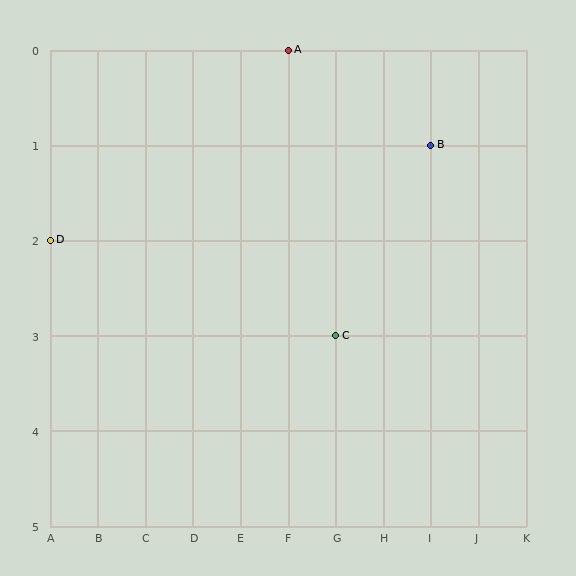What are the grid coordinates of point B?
Point B is at grid coordinates (I, 1).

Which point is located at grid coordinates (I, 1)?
Point B is at (I, 1).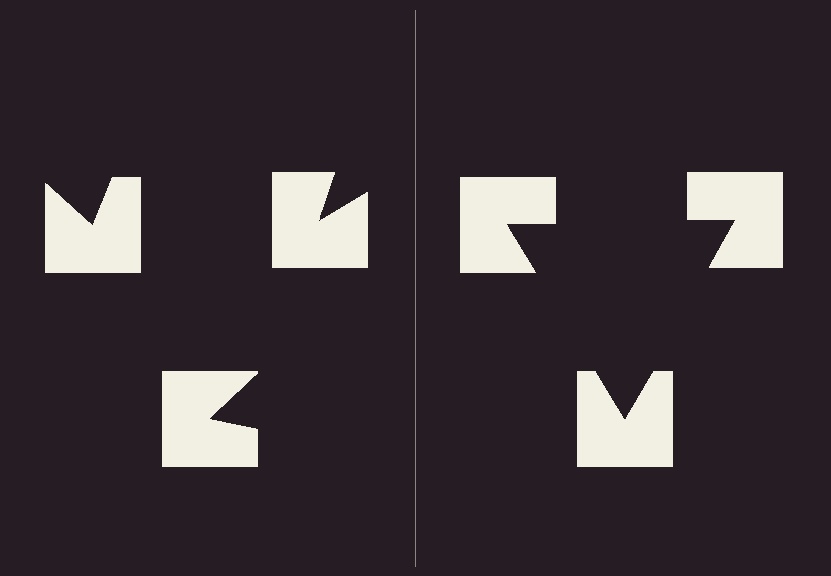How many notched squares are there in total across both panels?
6 — 3 on each side.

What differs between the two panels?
The notched squares are positioned identically on both sides; only the wedge orientations differ. On the right they align to a triangle; on the left they are misaligned.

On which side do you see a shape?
An illusory triangle appears on the right side. On the left side the wedge cuts are rotated, so no coherent shape forms.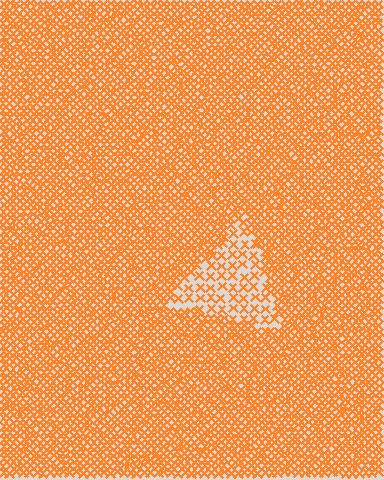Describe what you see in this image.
The image contains small orange elements arranged at two different densities. A triangle-shaped region is visible where the elements are less densely packed than the surrounding area.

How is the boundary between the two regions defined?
The boundary is defined by a change in element density (approximately 2.6x ratio). All elements are the same color, size, and shape.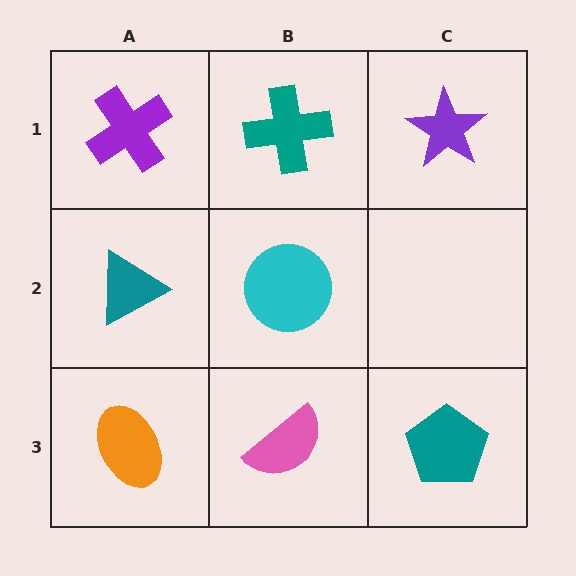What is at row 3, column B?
A pink semicircle.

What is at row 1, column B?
A teal cross.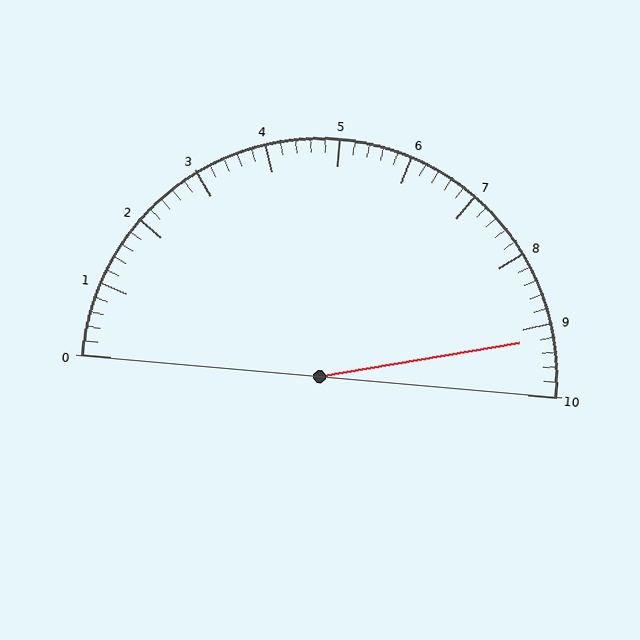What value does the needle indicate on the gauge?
The needle indicates approximately 9.2.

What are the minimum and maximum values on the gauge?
The gauge ranges from 0 to 10.